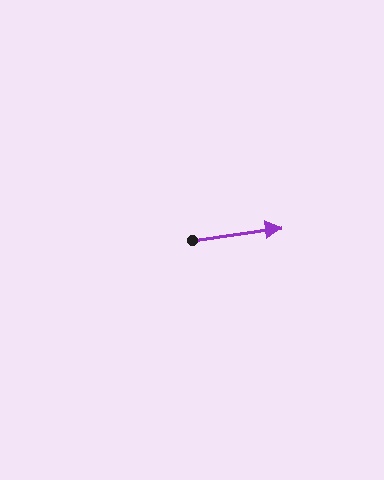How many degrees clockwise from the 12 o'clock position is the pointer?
Approximately 82 degrees.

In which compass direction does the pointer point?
East.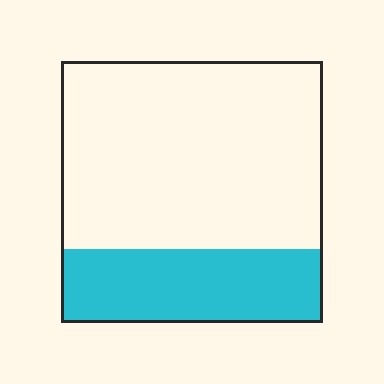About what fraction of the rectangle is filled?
About one quarter (1/4).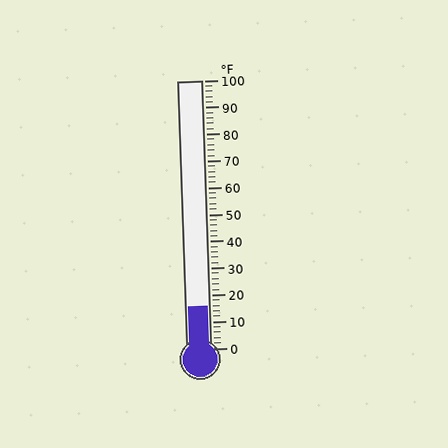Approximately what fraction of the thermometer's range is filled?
The thermometer is filled to approximately 15% of its range.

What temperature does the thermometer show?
The thermometer shows approximately 16°F.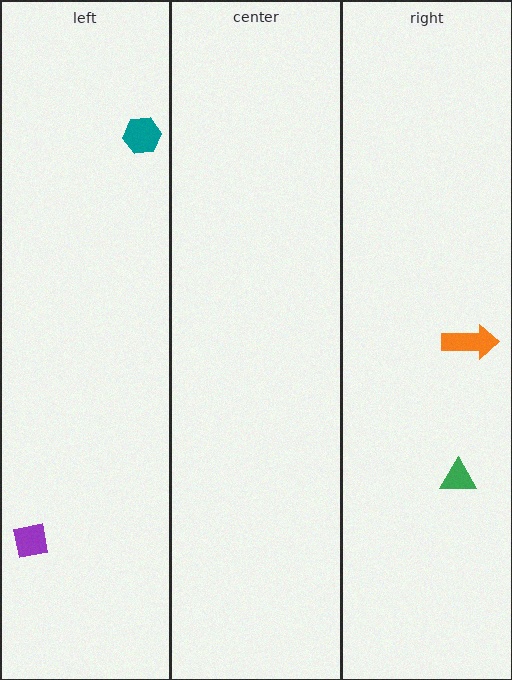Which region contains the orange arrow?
The right region.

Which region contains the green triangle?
The right region.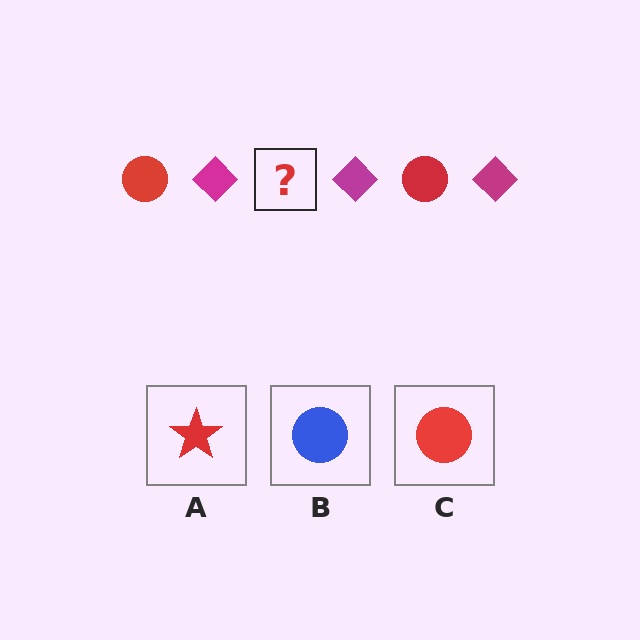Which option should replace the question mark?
Option C.